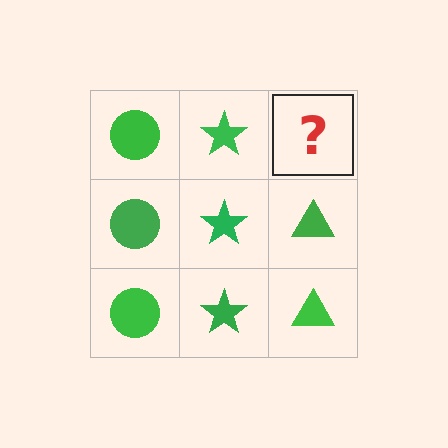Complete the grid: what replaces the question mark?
The question mark should be replaced with a green triangle.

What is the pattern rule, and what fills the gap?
The rule is that each column has a consistent shape. The gap should be filled with a green triangle.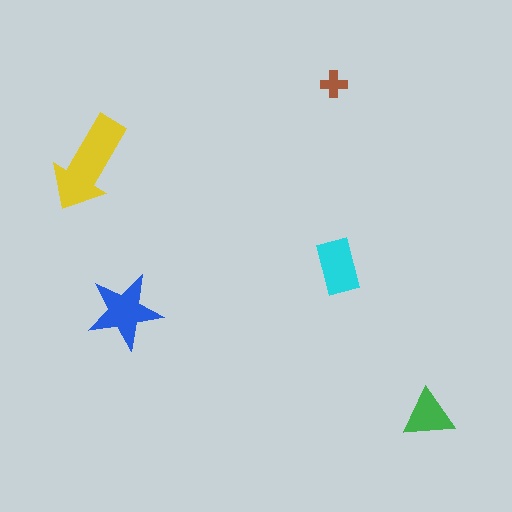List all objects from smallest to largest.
The brown cross, the green triangle, the cyan rectangle, the blue star, the yellow arrow.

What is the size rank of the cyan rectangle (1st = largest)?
3rd.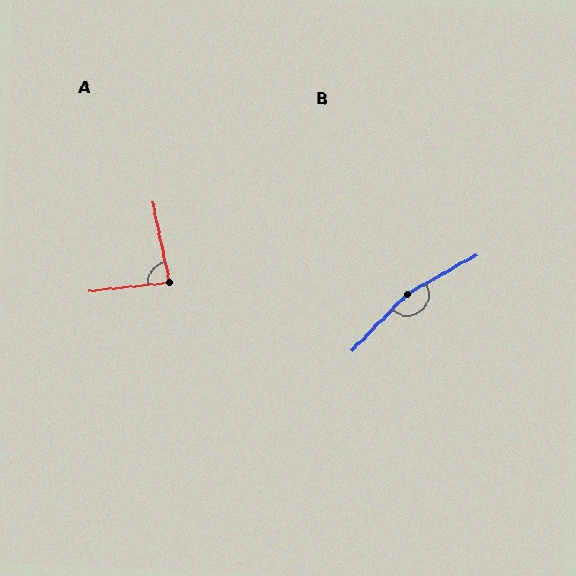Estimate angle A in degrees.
Approximately 84 degrees.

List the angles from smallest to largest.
A (84°), B (164°).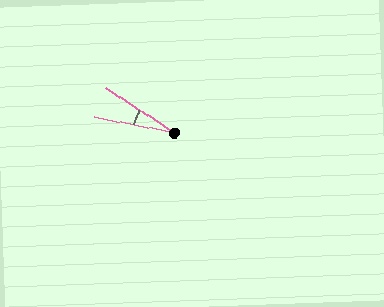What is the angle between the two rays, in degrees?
Approximately 22 degrees.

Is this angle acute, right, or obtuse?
It is acute.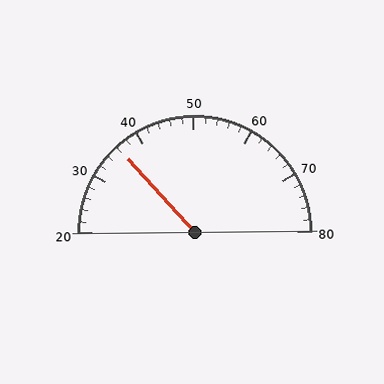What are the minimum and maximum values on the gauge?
The gauge ranges from 20 to 80.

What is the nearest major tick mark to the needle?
The nearest major tick mark is 40.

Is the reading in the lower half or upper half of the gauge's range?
The reading is in the lower half of the range (20 to 80).